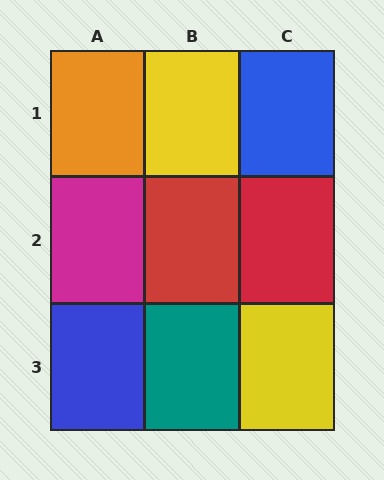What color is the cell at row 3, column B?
Teal.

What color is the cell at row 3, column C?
Yellow.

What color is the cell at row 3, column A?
Blue.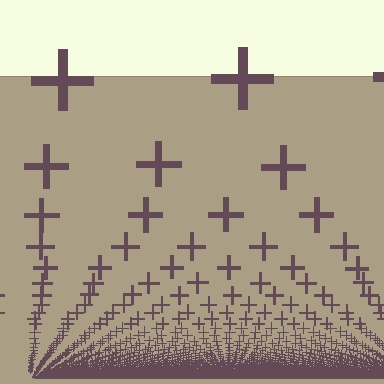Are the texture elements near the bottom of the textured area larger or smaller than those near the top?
Smaller. The gradient is inverted — elements near the bottom are smaller and denser.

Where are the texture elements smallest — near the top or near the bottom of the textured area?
Near the bottom.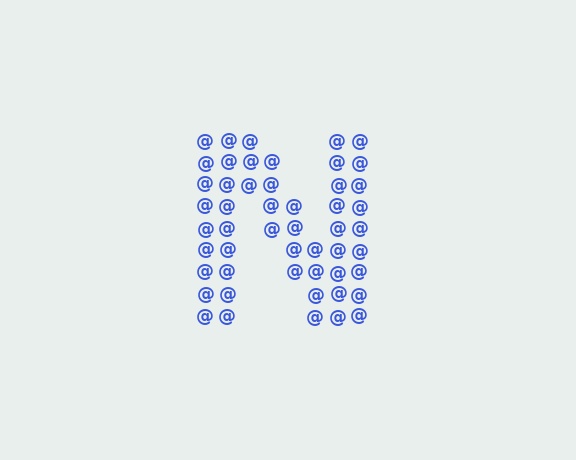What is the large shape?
The large shape is the letter N.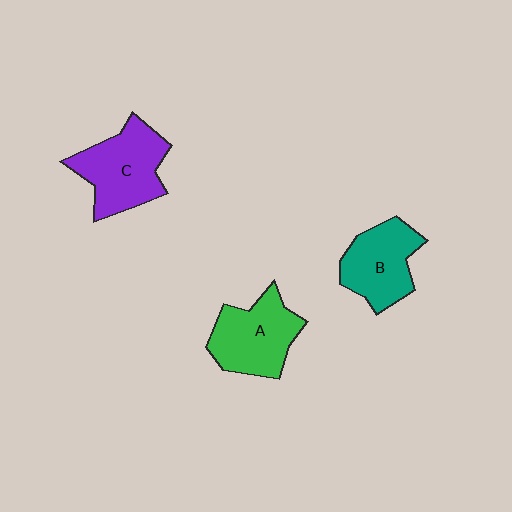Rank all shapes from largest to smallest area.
From largest to smallest: C (purple), A (green), B (teal).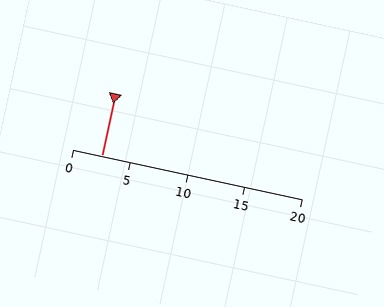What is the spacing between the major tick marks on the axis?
The major ticks are spaced 5 apart.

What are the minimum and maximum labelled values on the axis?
The axis runs from 0 to 20.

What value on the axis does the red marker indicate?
The marker indicates approximately 2.5.